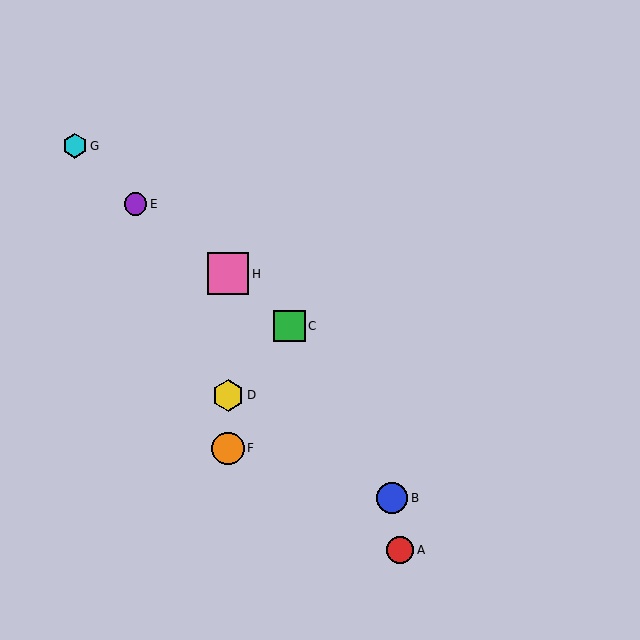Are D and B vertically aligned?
No, D is at x≈228 and B is at x≈392.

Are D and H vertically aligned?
Yes, both are at x≈228.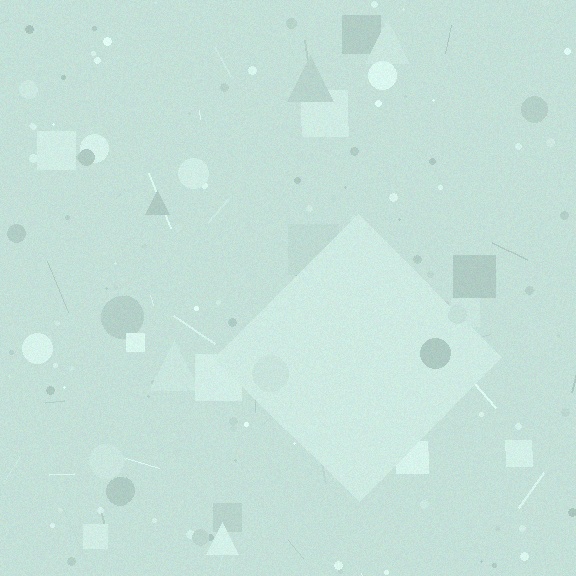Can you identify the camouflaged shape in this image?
The camouflaged shape is a diamond.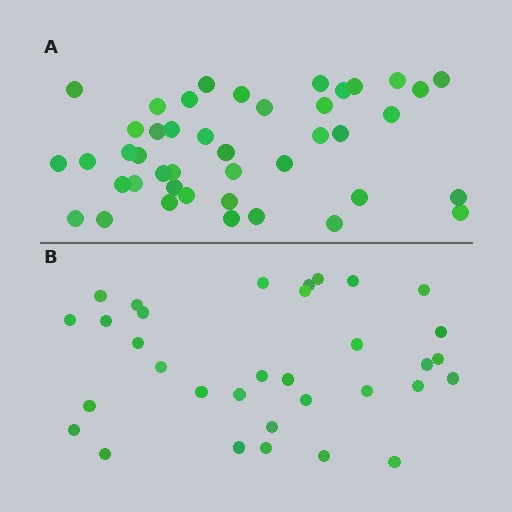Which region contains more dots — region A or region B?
Region A (the top region) has more dots.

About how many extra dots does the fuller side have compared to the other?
Region A has roughly 10 or so more dots than region B.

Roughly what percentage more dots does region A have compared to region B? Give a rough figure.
About 30% more.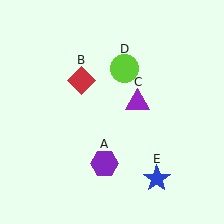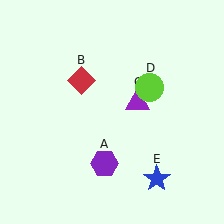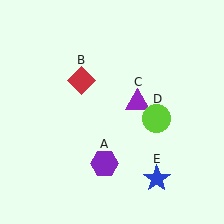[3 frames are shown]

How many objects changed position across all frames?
1 object changed position: lime circle (object D).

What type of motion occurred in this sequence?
The lime circle (object D) rotated clockwise around the center of the scene.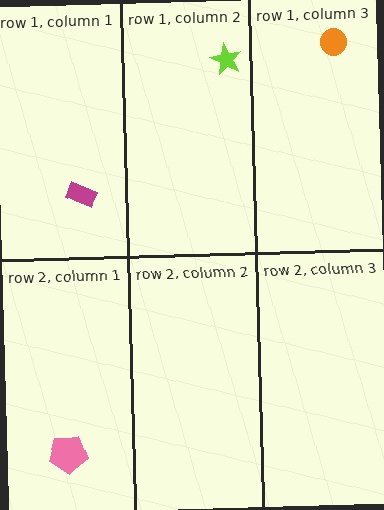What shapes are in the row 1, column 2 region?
The lime star.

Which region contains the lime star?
The row 1, column 2 region.